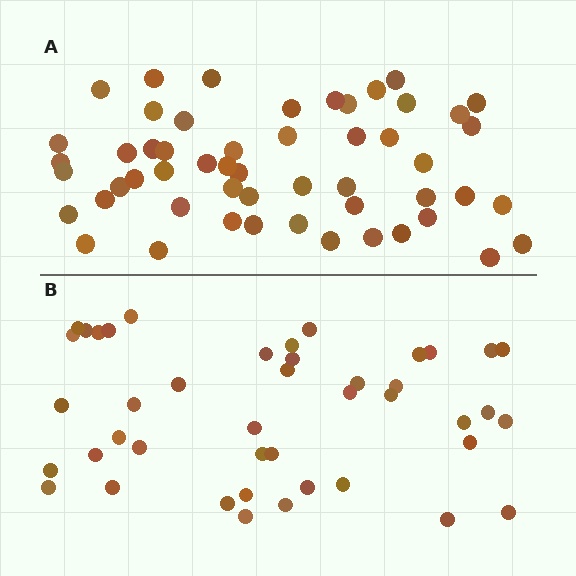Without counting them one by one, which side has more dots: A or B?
Region A (the top region) has more dots.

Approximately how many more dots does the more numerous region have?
Region A has roughly 10 or so more dots than region B.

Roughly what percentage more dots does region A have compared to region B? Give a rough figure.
About 25% more.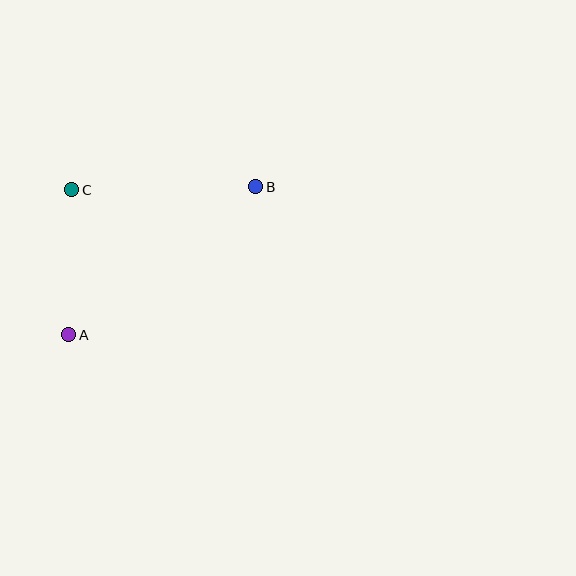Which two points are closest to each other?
Points A and C are closest to each other.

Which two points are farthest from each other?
Points A and B are farthest from each other.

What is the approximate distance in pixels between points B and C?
The distance between B and C is approximately 184 pixels.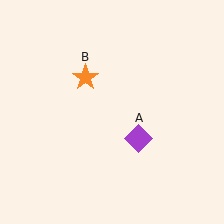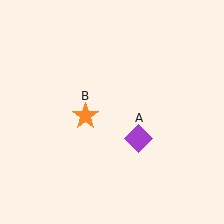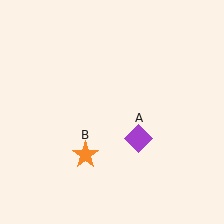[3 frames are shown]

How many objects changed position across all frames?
1 object changed position: orange star (object B).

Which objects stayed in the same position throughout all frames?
Purple diamond (object A) remained stationary.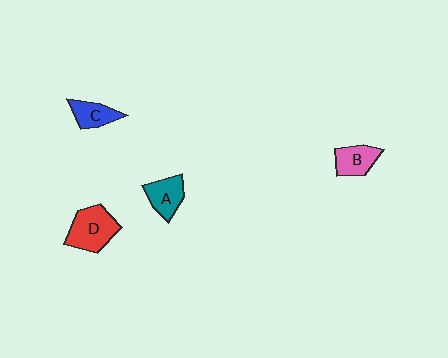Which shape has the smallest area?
Shape C (blue).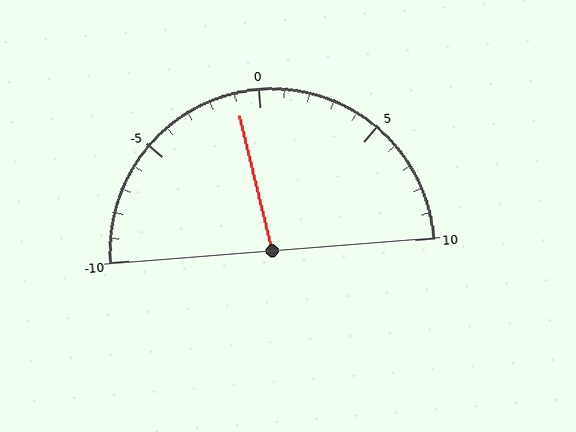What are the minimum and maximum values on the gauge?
The gauge ranges from -10 to 10.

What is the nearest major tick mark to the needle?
The nearest major tick mark is 0.